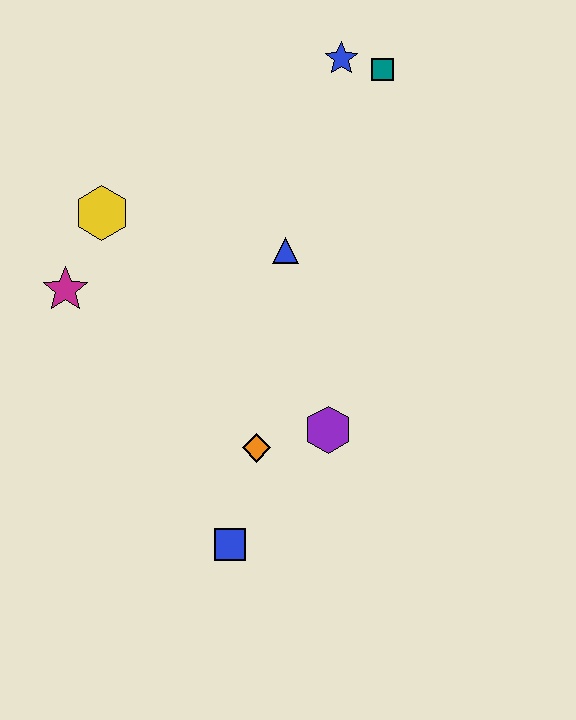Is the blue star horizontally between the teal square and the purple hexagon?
Yes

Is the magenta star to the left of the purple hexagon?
Yes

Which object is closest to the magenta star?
The yellow hexagon is closest to the magenta star.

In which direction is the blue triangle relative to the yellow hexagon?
The blue triangle is to the right of the yellow hexagon.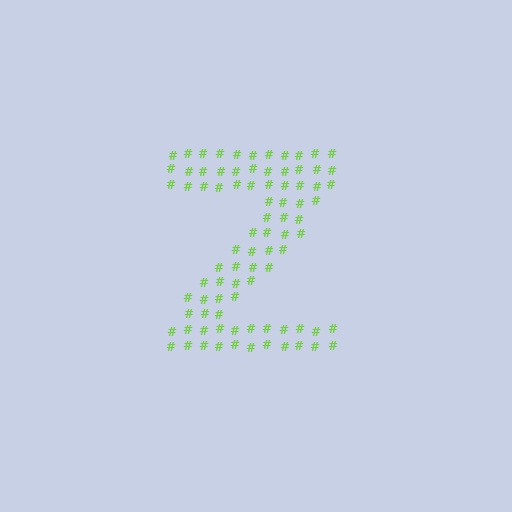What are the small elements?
The small elements are hash symbols.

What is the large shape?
The large shape is the letter Z.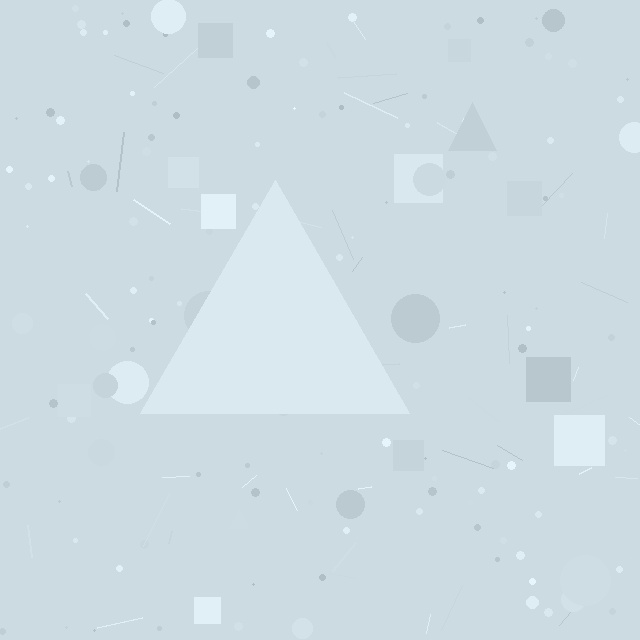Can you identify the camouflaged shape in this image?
The camouflaged shape is a triangle.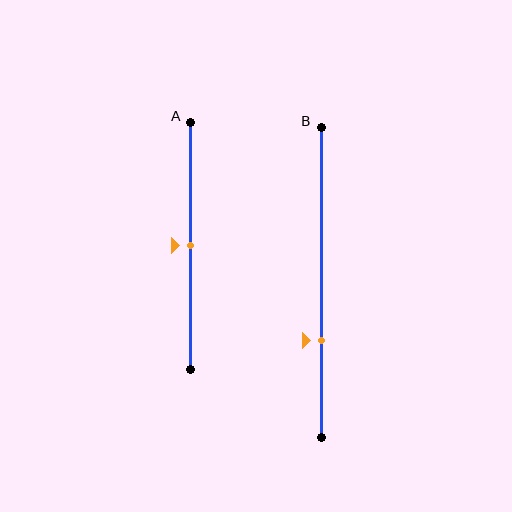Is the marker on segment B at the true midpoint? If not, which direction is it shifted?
No, the marker on segment B is shifted downward by about 19% of the segment length.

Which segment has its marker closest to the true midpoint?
Segment A has its marker closest to the true midpoint.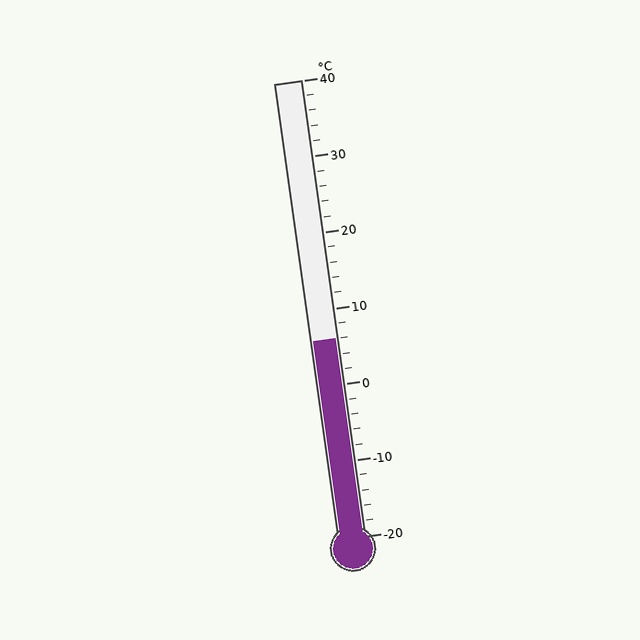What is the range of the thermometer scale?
The thermometer scale ranges from -20°C to 40°C.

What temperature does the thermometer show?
The thermometer shows approximately 6°C.